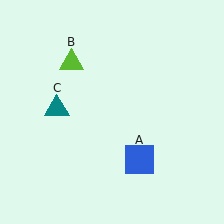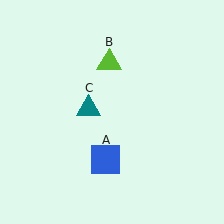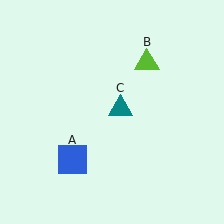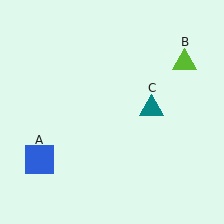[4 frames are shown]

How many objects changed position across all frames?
3 objects changed position: blue square (object A), lime triangle (object B), teal triangle (object C).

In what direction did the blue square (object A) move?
The blue square (object A) moved left.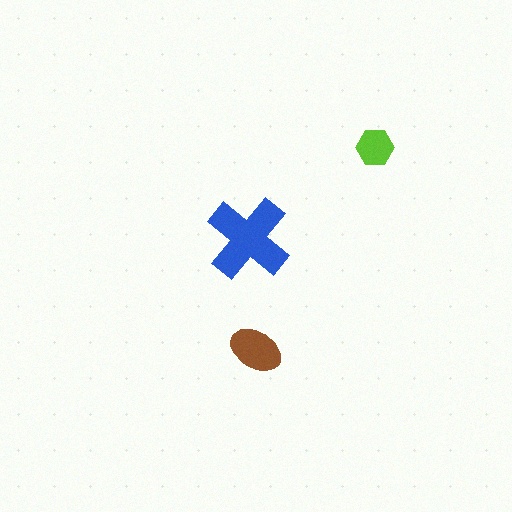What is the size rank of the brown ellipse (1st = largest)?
2nd.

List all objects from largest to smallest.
The blue cross, the brown ellipse, the lime hexagon.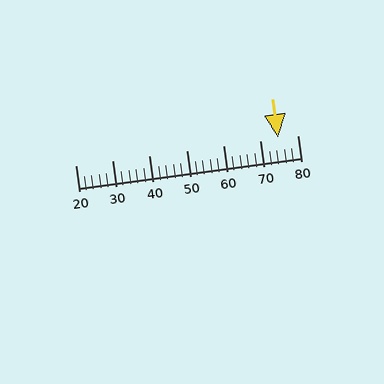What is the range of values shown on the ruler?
The ruler shows values from 20 to 80.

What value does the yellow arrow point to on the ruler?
The yellow arrow points to approximately 75.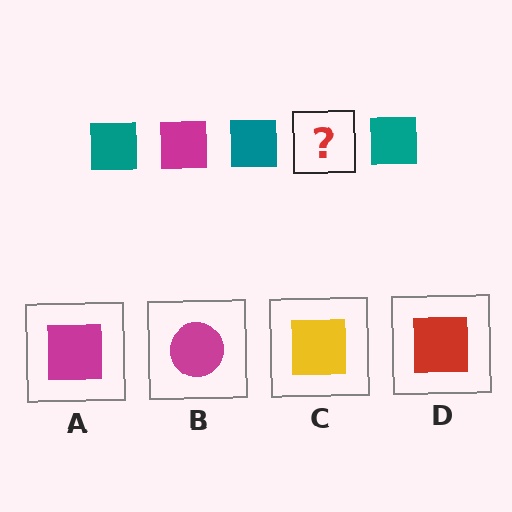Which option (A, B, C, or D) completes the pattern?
A.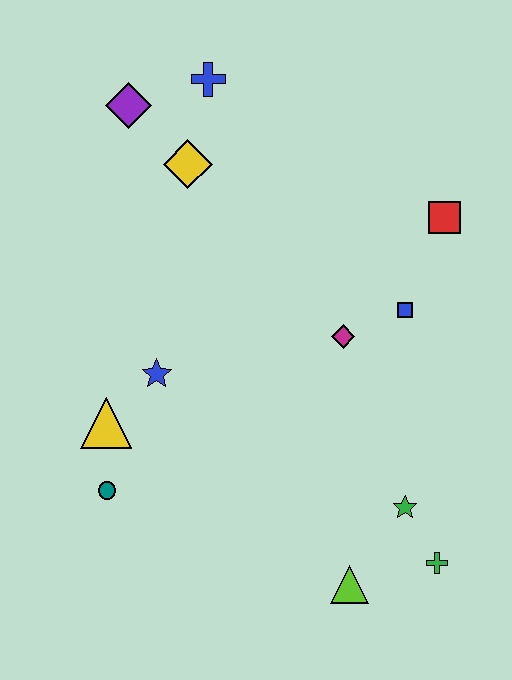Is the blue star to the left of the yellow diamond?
Yes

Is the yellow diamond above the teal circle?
Yes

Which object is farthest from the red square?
The teal circle is farthest from the red square.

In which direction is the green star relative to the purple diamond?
The green star is below the purple diamond.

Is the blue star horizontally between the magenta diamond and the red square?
No